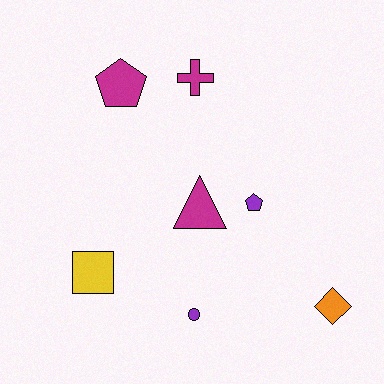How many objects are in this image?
There are 7 objects.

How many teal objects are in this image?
There are no teal objects.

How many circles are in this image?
There is 1 circle.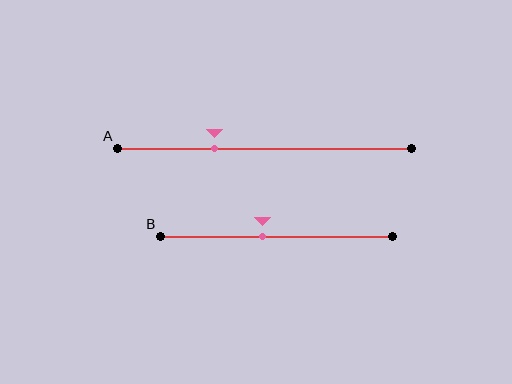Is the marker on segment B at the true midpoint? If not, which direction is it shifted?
No, the marker on segment B is shifted to the left by about 6% of the segment length.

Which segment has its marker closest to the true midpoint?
Segment B has its marker closest to the true midpoint.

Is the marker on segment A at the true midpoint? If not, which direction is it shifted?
No, the marker on segment A is shifted to the left by about 17% of the segment length.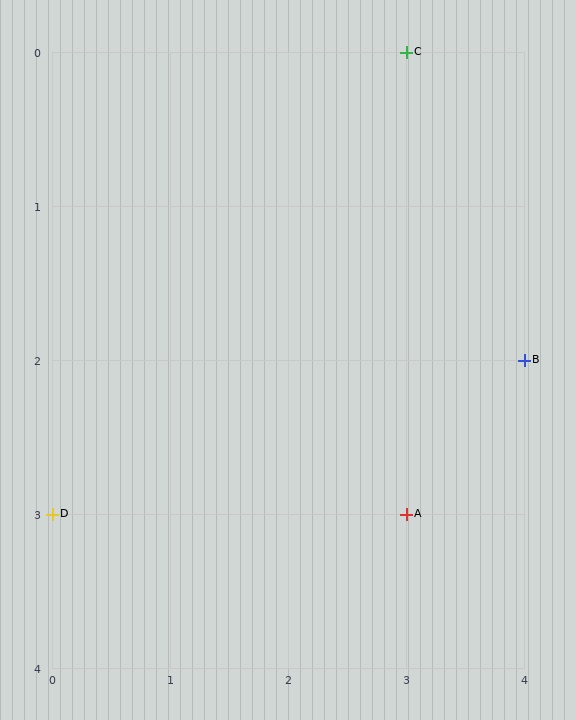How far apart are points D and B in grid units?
Points D and B are 4 columns and 1 row apart (about 4.1 grid units diagonally).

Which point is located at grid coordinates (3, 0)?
Point C is at (3, 0).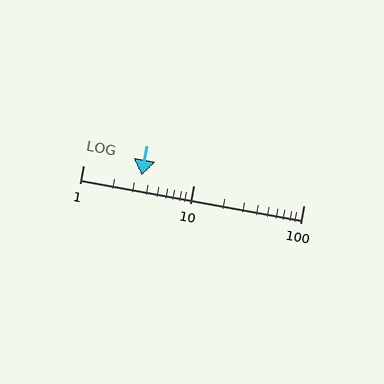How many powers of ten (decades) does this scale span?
The scale spans 2 decades, from 1 to 100.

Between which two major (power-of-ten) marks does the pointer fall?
The pointer is between 1 and 10.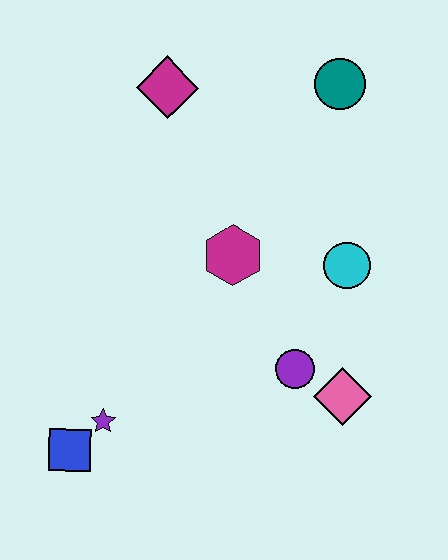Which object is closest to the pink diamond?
The purple circle is closest to the pink diamond.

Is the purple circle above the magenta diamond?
No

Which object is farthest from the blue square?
The teal circle is farthest from the blue square.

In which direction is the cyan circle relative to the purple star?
The cyan circle is to the right of the purple star.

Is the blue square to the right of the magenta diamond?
No